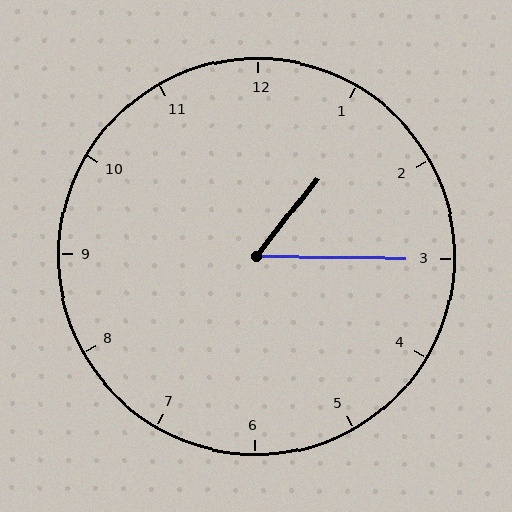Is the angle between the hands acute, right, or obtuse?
It is acute.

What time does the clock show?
1:15.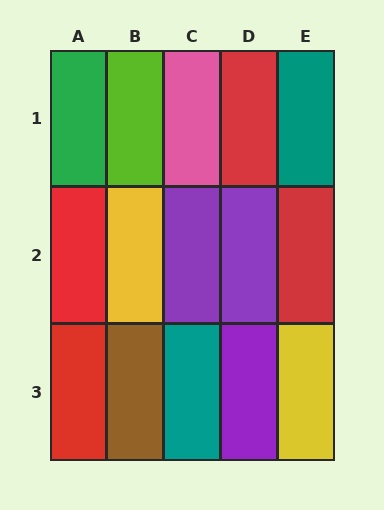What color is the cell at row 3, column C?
Teal.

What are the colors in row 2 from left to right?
Red, yellow, purple, purple, red.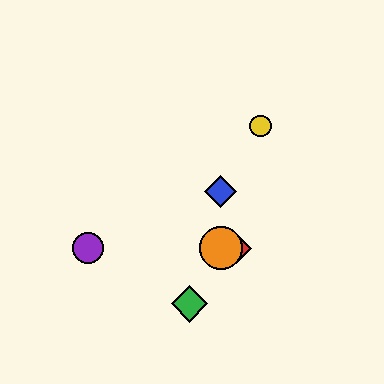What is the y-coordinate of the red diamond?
The red diamond is at y≈248.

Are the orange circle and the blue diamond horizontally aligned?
No, the orange circle is at y≈248 and the blue diamond is at y≈191.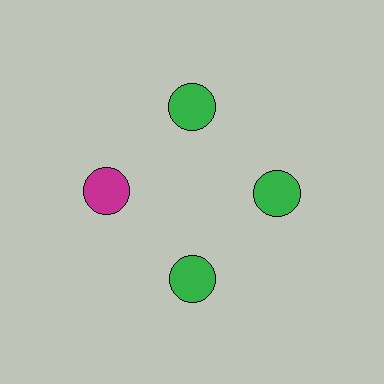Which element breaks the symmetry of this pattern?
The magenta circle at roughly the 9 o'clock position breaks the symmetry. All other shapes are green circles.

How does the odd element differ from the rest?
It has a different color: magenta instead of green.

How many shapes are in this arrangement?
There are 4 shapes arranged in a ring pattern.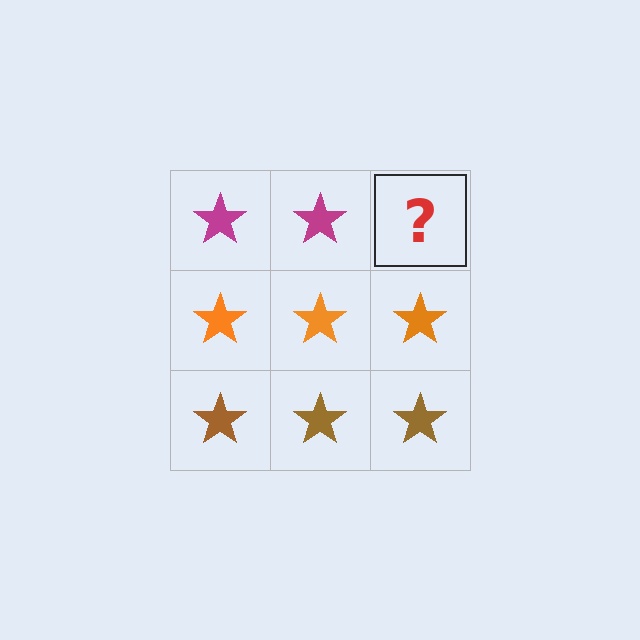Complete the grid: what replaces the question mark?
The question mark should be replaced with a magenta star.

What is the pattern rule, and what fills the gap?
The rule is that each row has a consistent color. The gap should be filled with a magenta star.